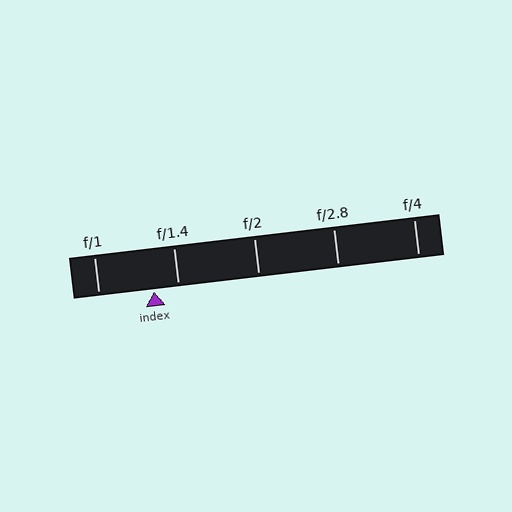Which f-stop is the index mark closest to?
The index mark is closest to f/1.4.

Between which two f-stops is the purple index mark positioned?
The index mark is between f/1 and f/1.4.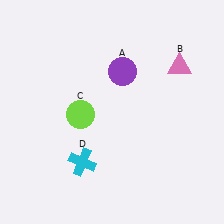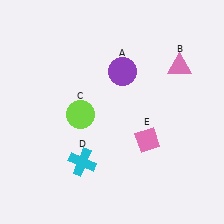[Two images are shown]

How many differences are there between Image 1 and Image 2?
There is 1 difference between the two images.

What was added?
A pink diamond (E) was added in Image 2.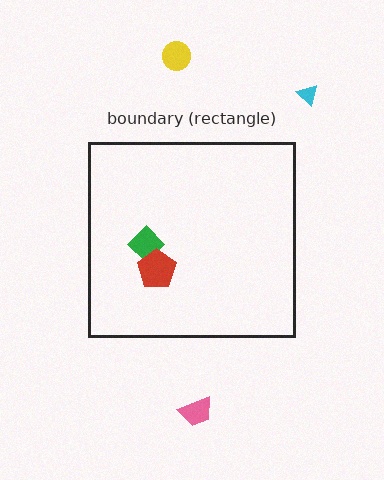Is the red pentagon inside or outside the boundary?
Inside.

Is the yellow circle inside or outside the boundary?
Outside.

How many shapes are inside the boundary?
2 inside, 3 outside.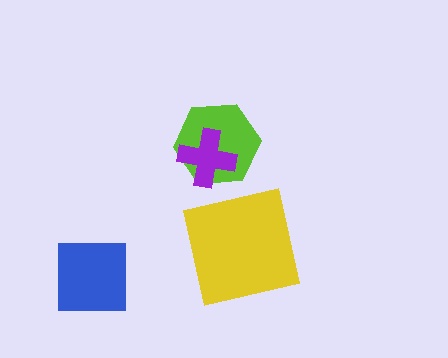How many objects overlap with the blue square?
0 objects overlap with the blue square.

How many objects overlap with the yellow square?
0 objects overlap with the yellow square.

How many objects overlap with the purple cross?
1 object overlaps with the purple cross.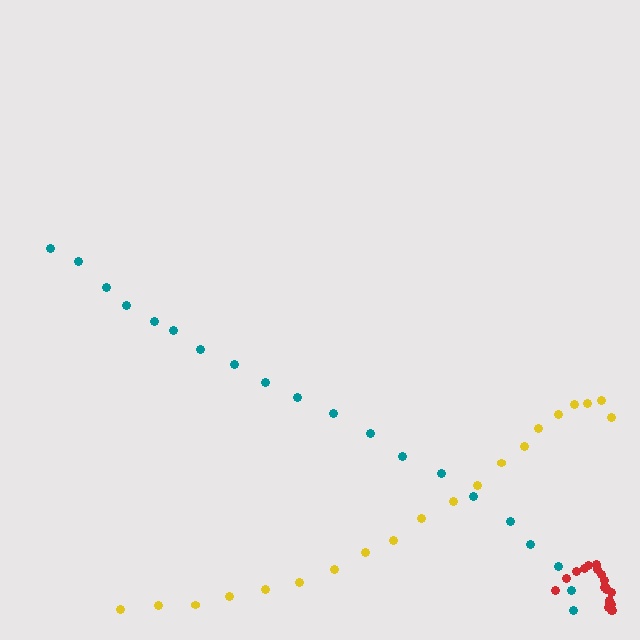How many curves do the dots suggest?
There are 3 distinct paths.